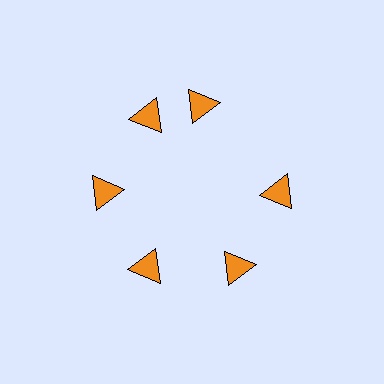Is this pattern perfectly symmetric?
No. The 6 orange triangles are arranged in a ring, but one element near the 1 o'clock position is rotated out of alignment along the ring, breaking the 6-fold rotational symmetry.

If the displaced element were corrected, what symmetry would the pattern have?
It would have 6-fold rotational symmetry — the pattern would map onto itself every 60 degrees.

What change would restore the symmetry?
The symmetry would be restored by rotating it back into even spacing with its neighbors so that all 6 triangles sit at equal angles and equal distance from the center.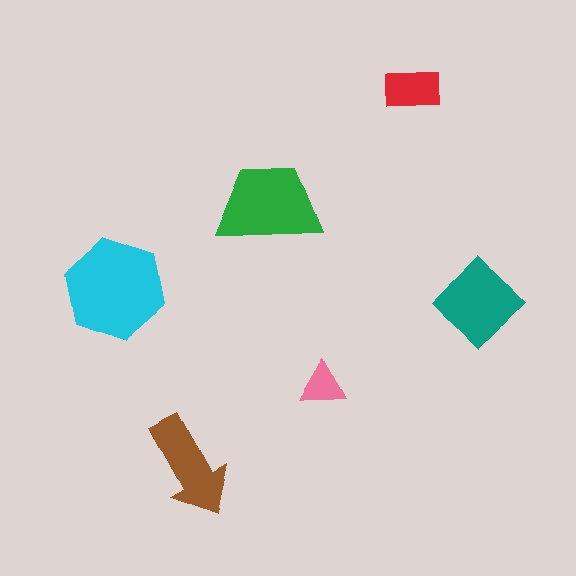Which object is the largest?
The cyan hexagon.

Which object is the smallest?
The pink triangle.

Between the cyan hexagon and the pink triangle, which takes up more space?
The cyan hexagon.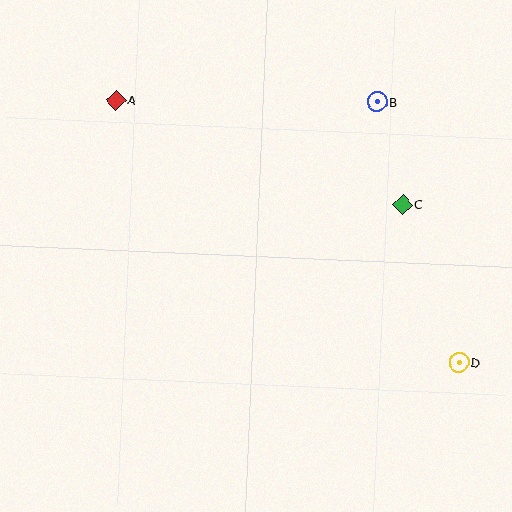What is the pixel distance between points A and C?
The distance between A and C is 305 pixels.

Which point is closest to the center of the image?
Point C at (403, 204) is closest to the center.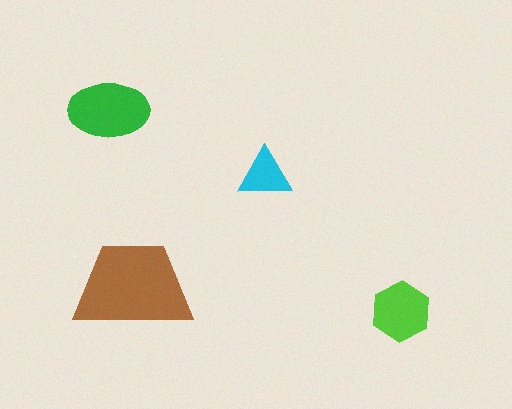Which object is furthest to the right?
The lime hexagon is rightmost.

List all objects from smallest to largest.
The cyan triangle, the lime hexagon, the green ellipse, the brown trapezoid.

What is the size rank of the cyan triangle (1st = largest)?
4th.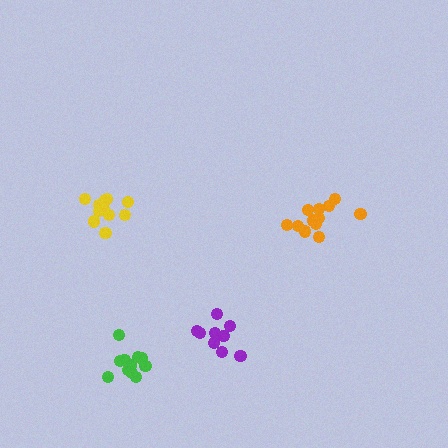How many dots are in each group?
Group 1: 12 dots, Group 2: 9 dots, Group 3: 12 dots, Group 4: 14 dots (47 total).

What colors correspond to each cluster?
The clusters are colored: orange, purple, green, yellow.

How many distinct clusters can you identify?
There are 4 distinct clusters.